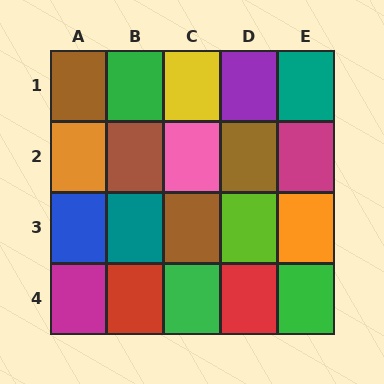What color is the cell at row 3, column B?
Teal.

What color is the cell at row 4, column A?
Magenta.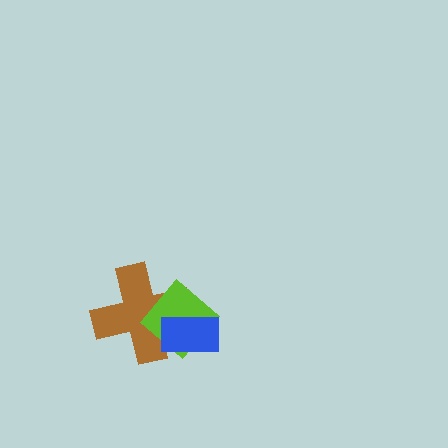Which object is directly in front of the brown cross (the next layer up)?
The lime diamond is directly in front of the brown cross.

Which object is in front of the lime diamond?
The blue rectangle is in front of the lime diamond.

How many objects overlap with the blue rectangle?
2 objects overlap with the blue rectangle.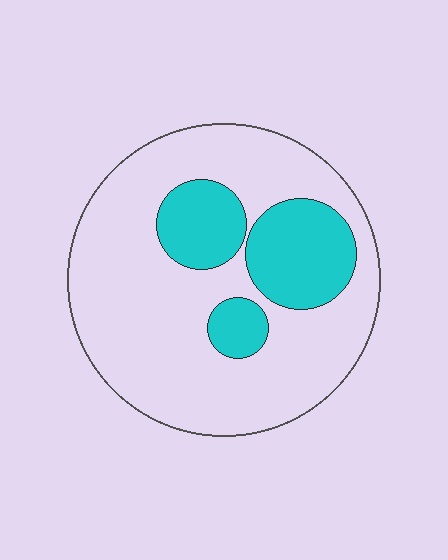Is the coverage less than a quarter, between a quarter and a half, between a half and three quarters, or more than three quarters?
Less than a quarter.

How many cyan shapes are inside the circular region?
3.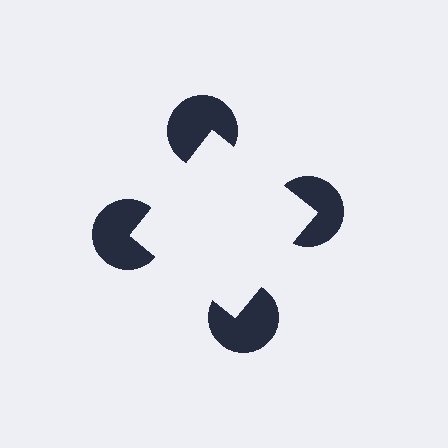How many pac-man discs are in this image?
There are 4 — one at each vertex of the illusory square.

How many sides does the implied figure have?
4 sides.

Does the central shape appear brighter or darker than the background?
It typically appears slightly brighter than the background, even though no actual brightness change is drawn.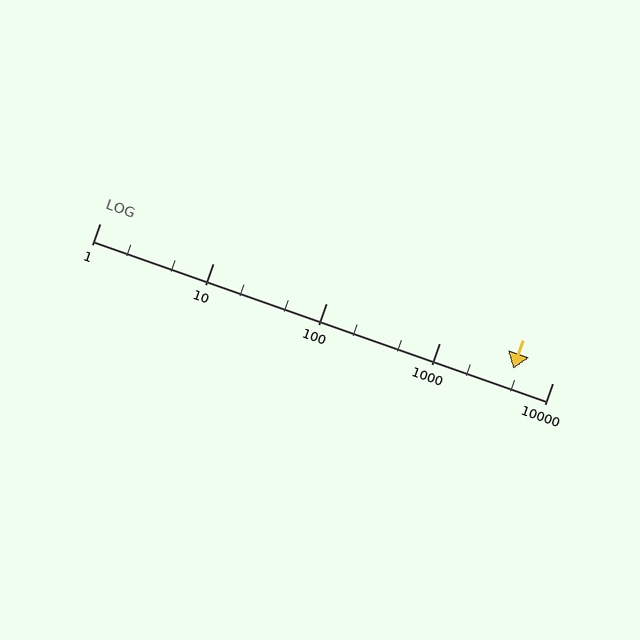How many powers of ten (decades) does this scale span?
The scale spans 4 decades, from 1 to 10000.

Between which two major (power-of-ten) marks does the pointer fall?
The pointer is between 1000 and 10000.